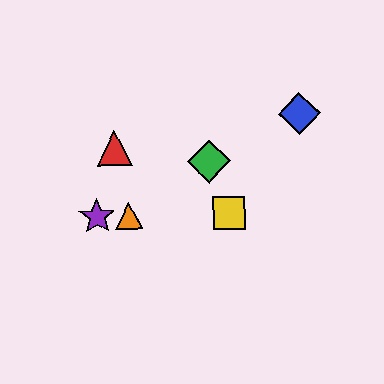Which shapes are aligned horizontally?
The yellow square, the purple star, the orange triangle are aligned horizontally.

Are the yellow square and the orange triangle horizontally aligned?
Yes, both are at y≈213.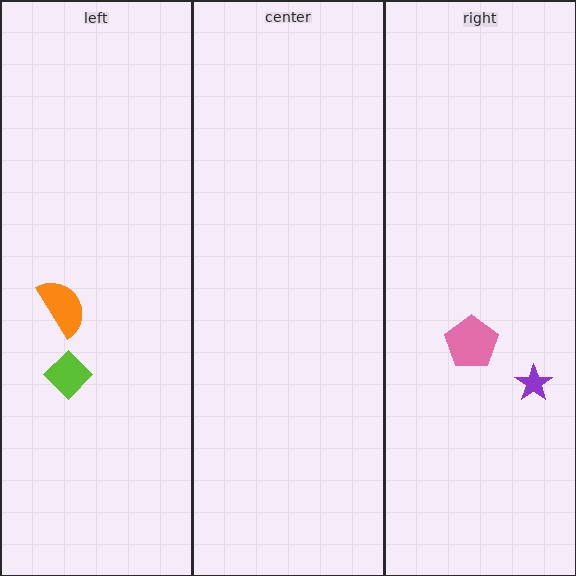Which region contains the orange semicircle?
The left region.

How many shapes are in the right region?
2.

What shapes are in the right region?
The purple star, the pink pentagon.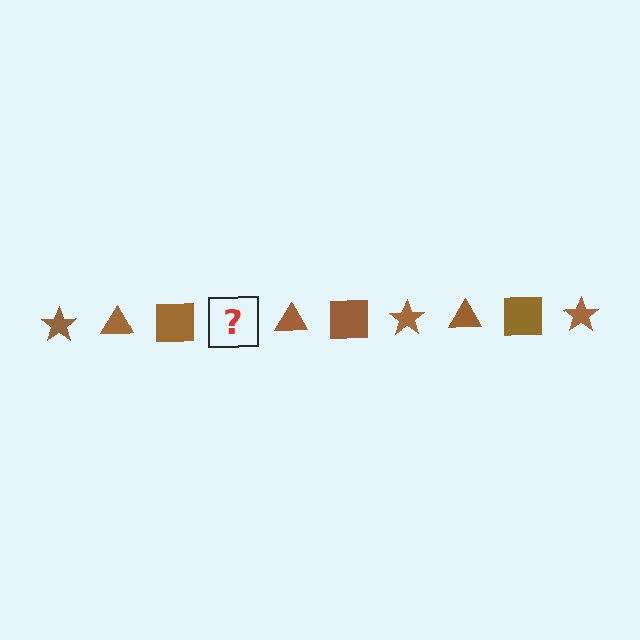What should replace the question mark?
The question mark should be replaced with a brown star.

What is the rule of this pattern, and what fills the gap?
The rule is that the pattern cycles through star, triangle, square shapes in brown. The gap should be filled with a brown star.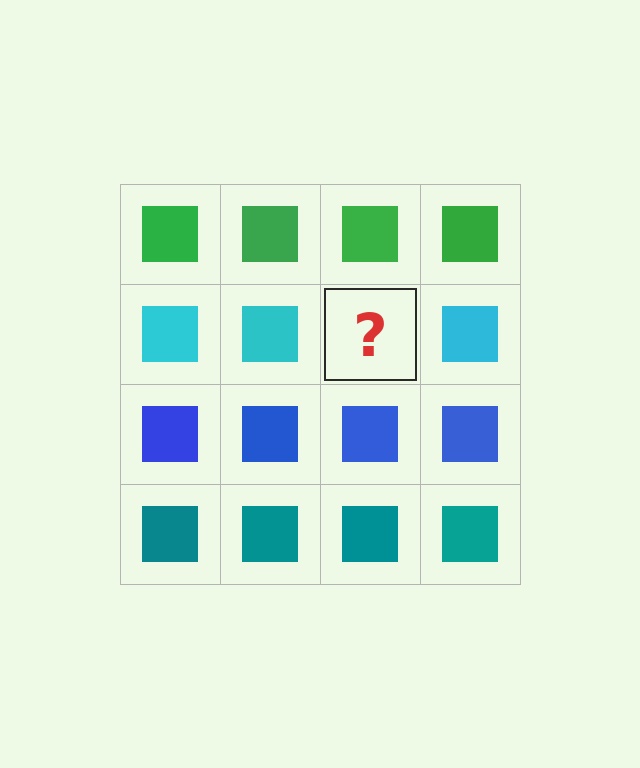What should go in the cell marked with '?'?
The missing cell should contain a cyan square.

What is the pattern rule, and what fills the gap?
The rule is that each row has a consistent color. The gap should be filled with a cyan square.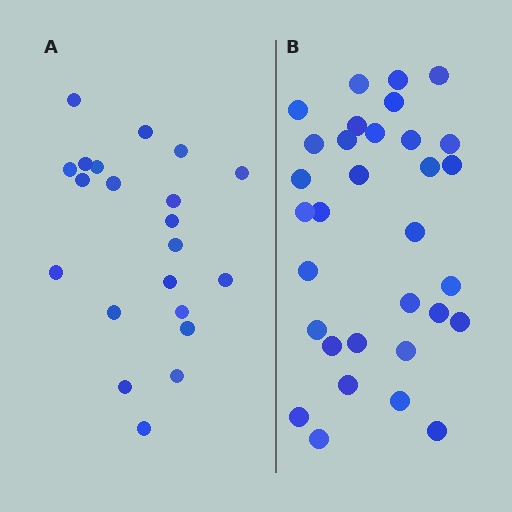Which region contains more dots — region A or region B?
Region B (the right region) has more dots.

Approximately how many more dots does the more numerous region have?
Region B has roughly 12 or so more dots than region A.